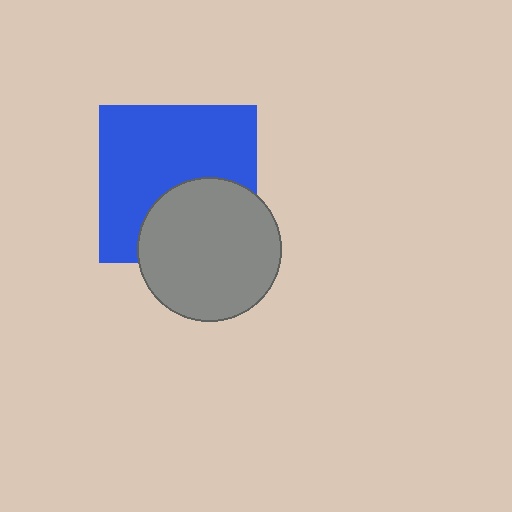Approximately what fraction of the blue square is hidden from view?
Roughly 36% of the blue square is hidden behind the gray circle.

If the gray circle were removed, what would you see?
You would see the complete blue square.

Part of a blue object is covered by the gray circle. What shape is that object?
It is a square.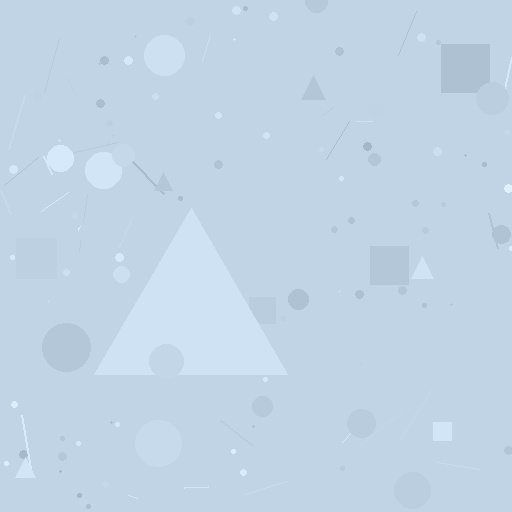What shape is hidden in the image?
A triangle is hidden in the image.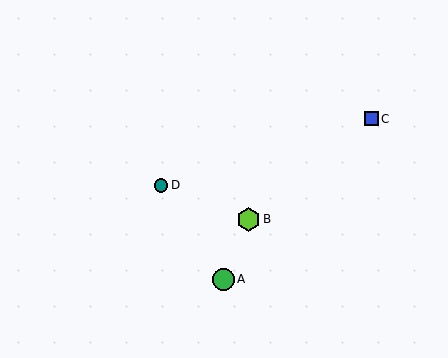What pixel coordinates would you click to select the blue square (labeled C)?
Click at (372, 119) to select the blue square C.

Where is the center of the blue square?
The center of the blue square is at (372, 119).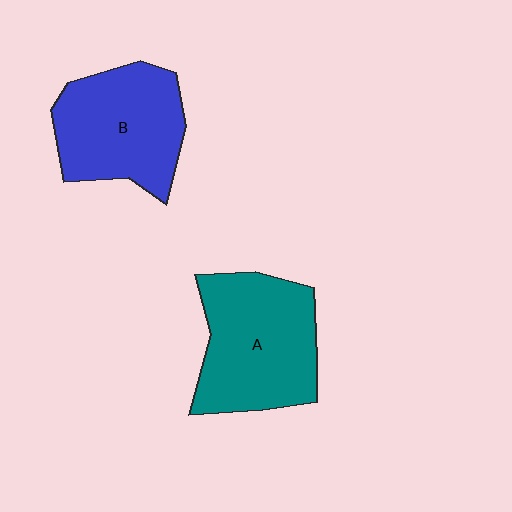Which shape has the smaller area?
Shape B (blue).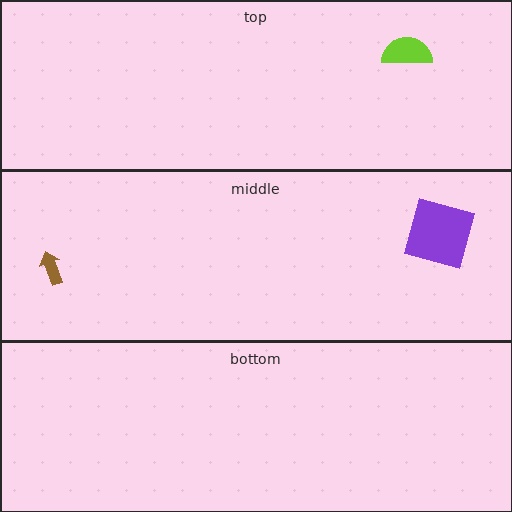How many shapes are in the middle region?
2.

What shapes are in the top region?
The lime semicircle.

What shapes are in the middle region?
The brown arrow, the purple square.